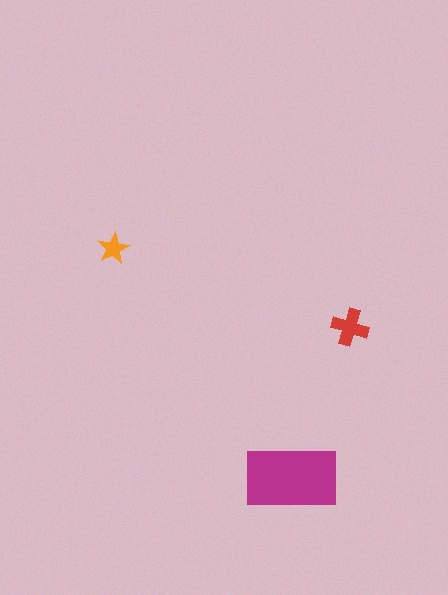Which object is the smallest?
The orange star.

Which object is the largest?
The magenta rectangle.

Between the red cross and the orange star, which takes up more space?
The red cross.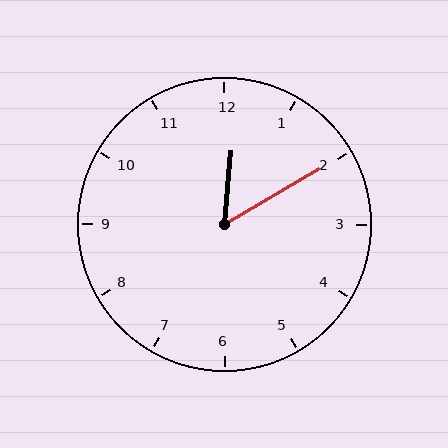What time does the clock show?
12:10.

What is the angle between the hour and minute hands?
Approximately 55 degrees.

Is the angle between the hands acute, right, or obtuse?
It is acute.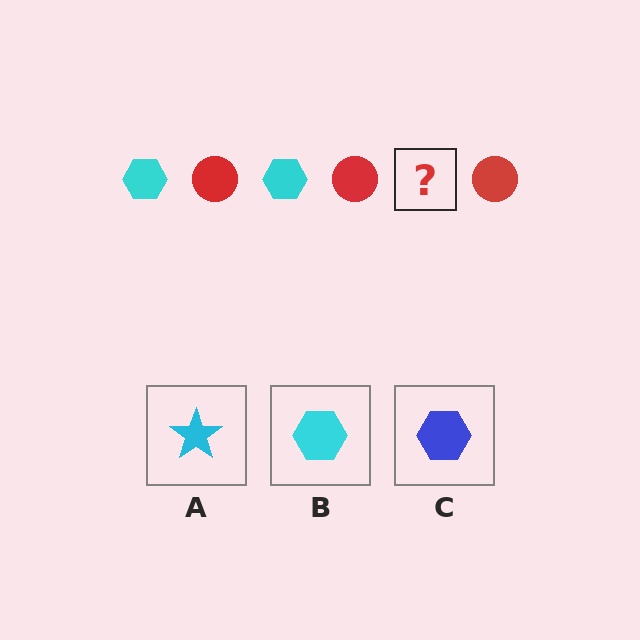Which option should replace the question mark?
Option B.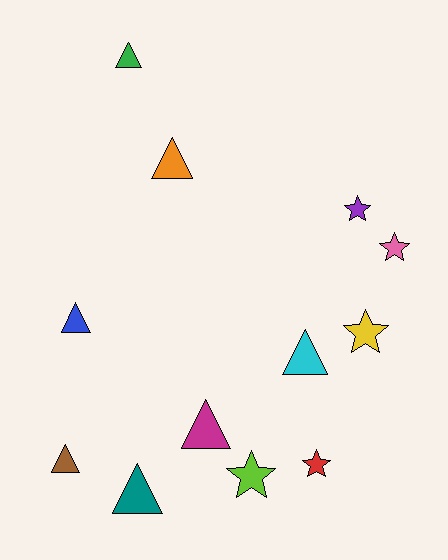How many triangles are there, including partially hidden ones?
There are 7 triangles.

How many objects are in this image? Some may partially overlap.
There are 12 objects.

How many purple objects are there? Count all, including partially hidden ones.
There is 1 purple object.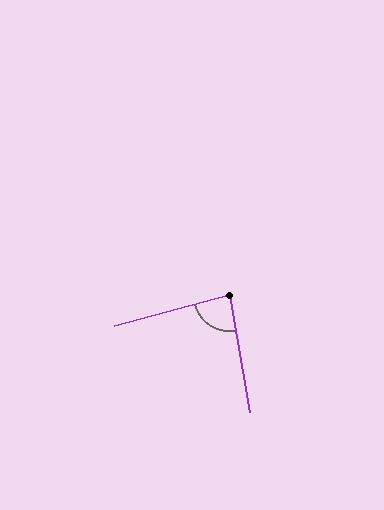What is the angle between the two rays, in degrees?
Approximately 84 degrees.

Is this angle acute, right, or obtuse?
It is acute.